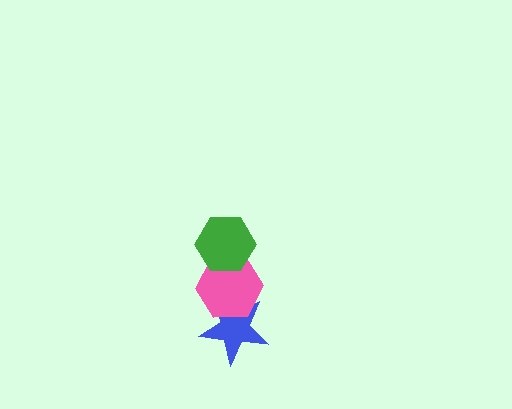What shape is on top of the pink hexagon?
The green hexagon is on top of the pink hexagon.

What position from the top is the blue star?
The blue star is 3rd from the top.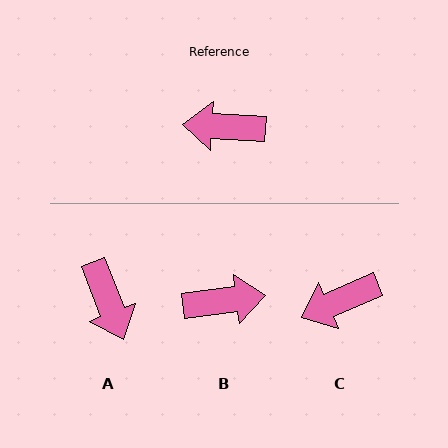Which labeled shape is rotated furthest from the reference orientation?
B, about 169 degrees away.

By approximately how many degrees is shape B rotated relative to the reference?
Approximately 169 degrees clockwise.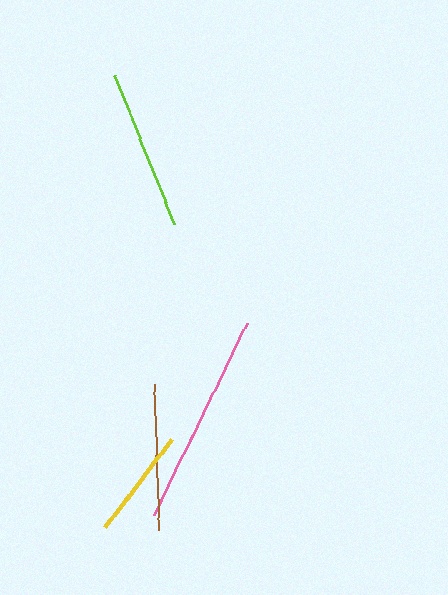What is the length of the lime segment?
The lime segment is approximately 161 pixels long.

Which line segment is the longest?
The pink line is the longest at approximately 213 pixels.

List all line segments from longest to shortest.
From longest to shortest: pink, lime, brown, yellow.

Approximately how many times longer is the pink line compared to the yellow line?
The pink line is approximately 1.9 times the length of the yellow line.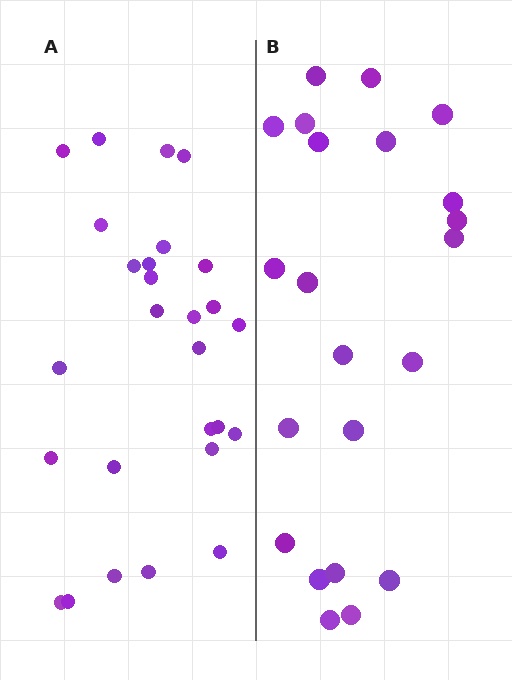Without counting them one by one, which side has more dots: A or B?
Region A (the left region) has more dots.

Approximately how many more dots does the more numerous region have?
Region A has about 5 more dots than region B.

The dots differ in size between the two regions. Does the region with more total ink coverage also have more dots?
No. Region B has more total ink coverage because its dots are larger, but region A actually contains more individual dots. Total area can be misleading — the number of items is what matters here.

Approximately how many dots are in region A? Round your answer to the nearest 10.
About 30 dots. (The exact count is 27, which rounds to 30.)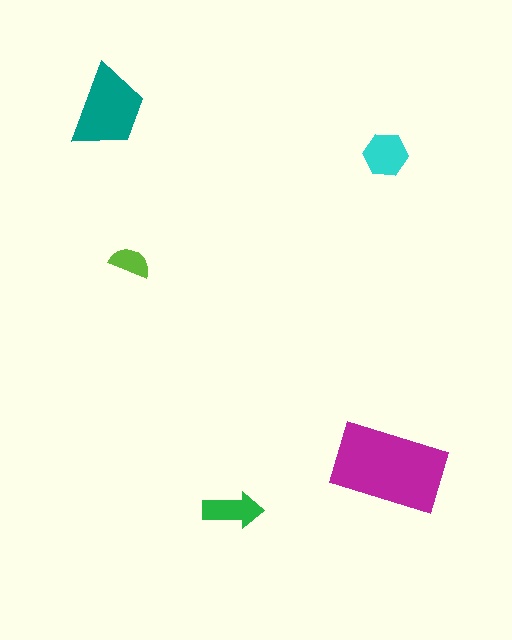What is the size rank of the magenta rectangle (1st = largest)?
1st.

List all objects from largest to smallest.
The magenta rectangle, the teal trapezoid, the cyan hexagon, the green arrow, the lime semicircle.